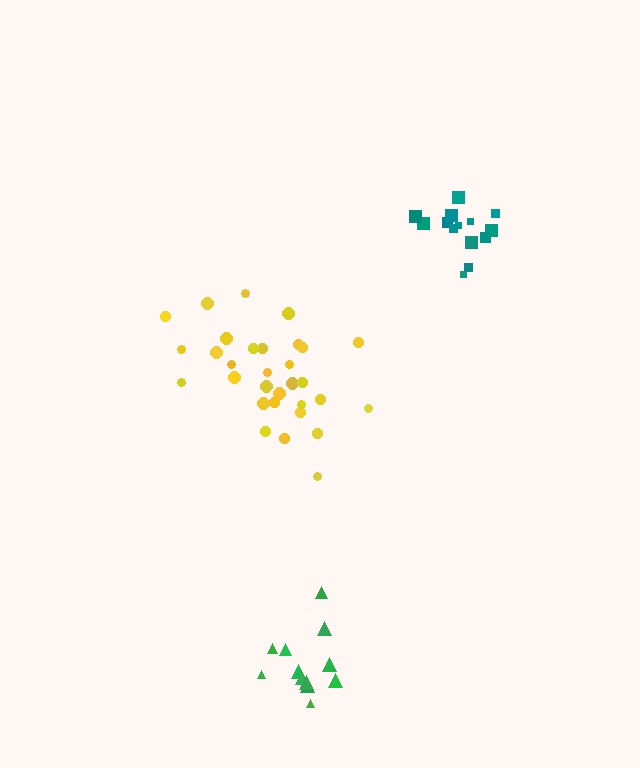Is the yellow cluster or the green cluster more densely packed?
Yellow.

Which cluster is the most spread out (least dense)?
Green.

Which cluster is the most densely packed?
Teal.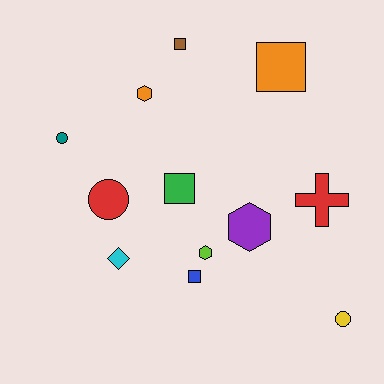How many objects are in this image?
There are 12 objects.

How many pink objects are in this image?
There are no pink objects.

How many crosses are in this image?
There is 1 cross.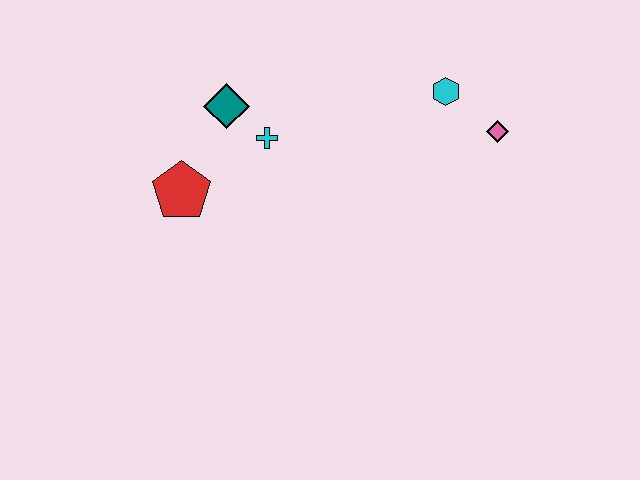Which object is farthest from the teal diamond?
The pink diamond is farthest from the teal diamond.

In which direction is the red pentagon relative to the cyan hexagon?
The red pentagon is to the left of the cyan hexagon.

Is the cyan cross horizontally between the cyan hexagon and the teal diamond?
Yes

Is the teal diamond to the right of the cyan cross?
No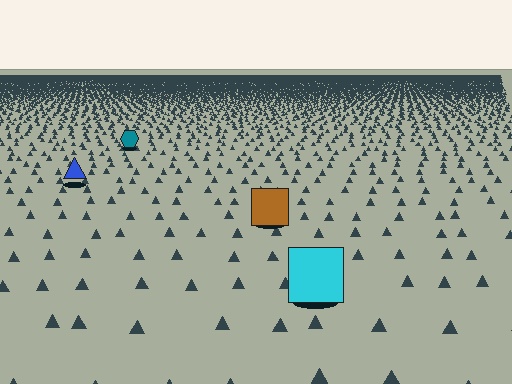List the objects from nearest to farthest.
From nearest to farthest: the cyan square, the brown square, the blue triangle, the teal hexagon.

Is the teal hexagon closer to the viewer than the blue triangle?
No. The blue triangle is closer — you can tell from the texture gradient: the ground texture is coarser near it.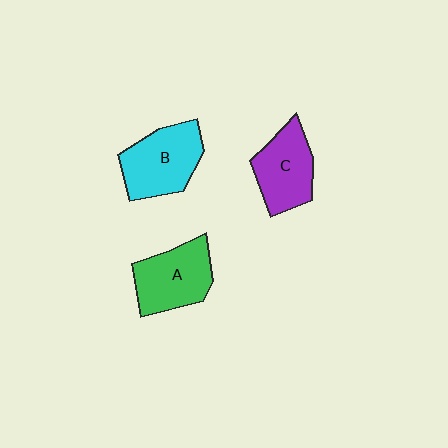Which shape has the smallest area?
Shape C (purple).